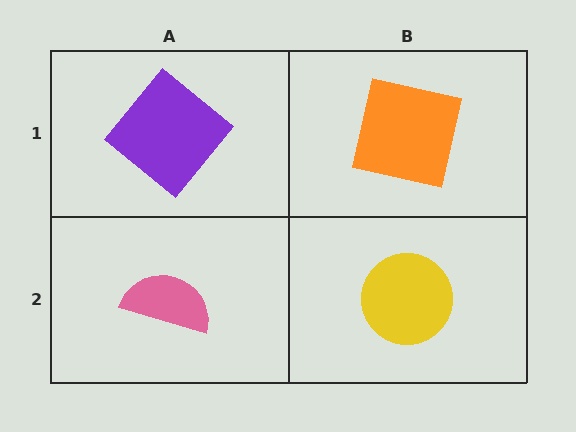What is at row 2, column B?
A yellow circle.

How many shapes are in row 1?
2 shapes.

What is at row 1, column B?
An orange square.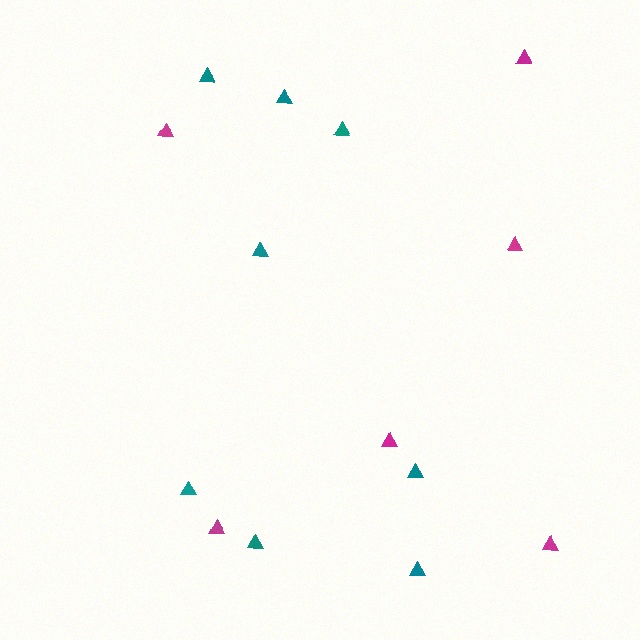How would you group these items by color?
There are 2 groups: one group of magenta triangles (6) and one group of teal triangles (8).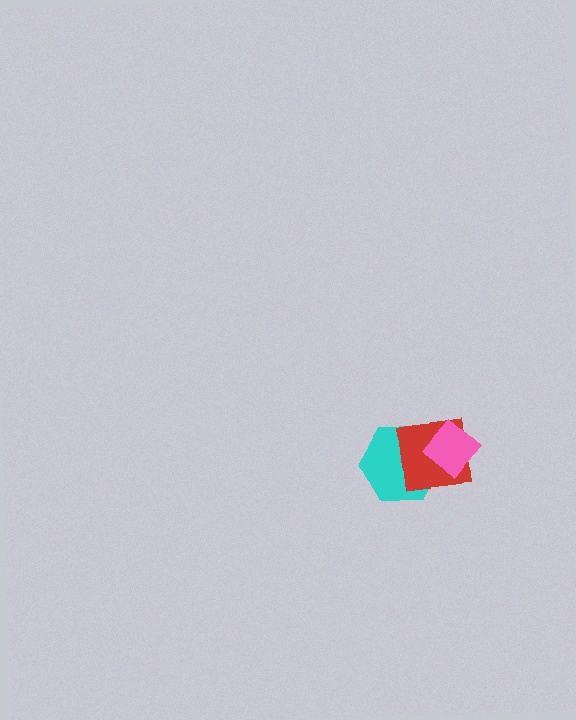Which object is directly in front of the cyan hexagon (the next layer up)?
The red square is directly in front of the cyan hexagon.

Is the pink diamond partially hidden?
No, no other shape covers it.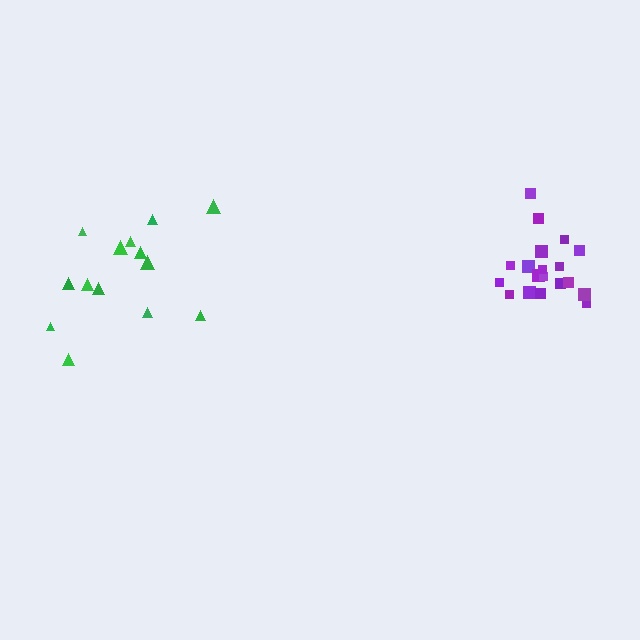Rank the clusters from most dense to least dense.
purple, green.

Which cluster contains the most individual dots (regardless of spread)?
Purple (19).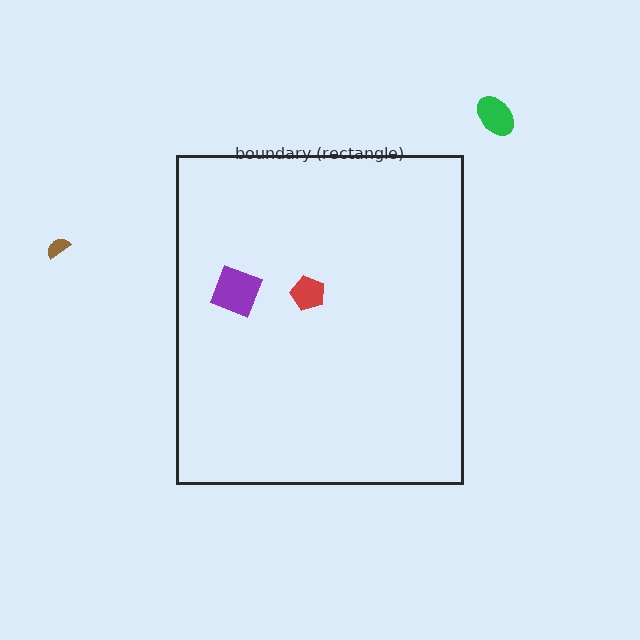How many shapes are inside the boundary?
2 inside, 2 outside.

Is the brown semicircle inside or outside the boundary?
Outside.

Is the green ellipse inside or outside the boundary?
Outside.